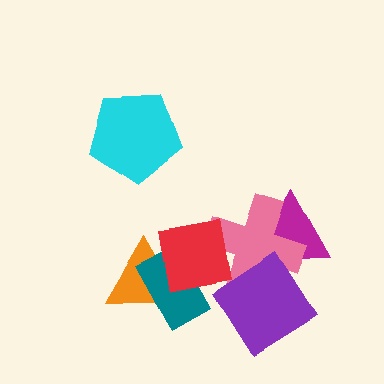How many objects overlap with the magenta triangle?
2 objects overlap with the magenta triangle.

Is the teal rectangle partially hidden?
Yes, it is partially covered by another shape.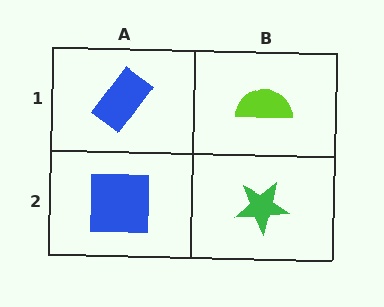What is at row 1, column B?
A lime semicircle.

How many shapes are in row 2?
2 shapes.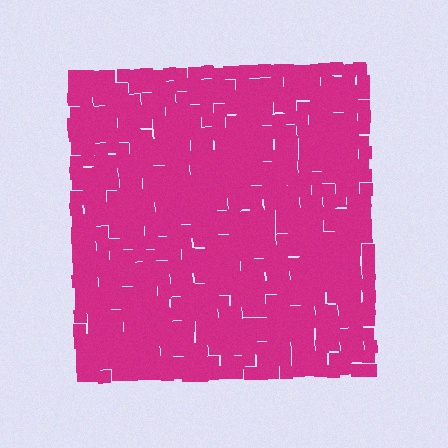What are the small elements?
The small elements are squares.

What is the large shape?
The large shape is a square.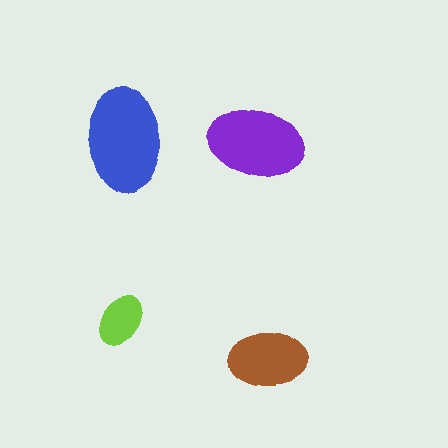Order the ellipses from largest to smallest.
the blue one, the purple one, the brown one, the lime one.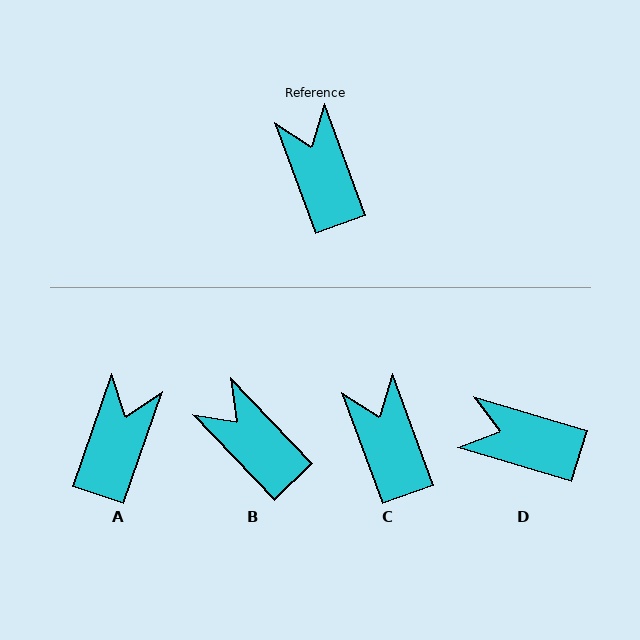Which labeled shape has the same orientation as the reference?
C.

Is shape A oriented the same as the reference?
No, it is off by about 39 degrees.